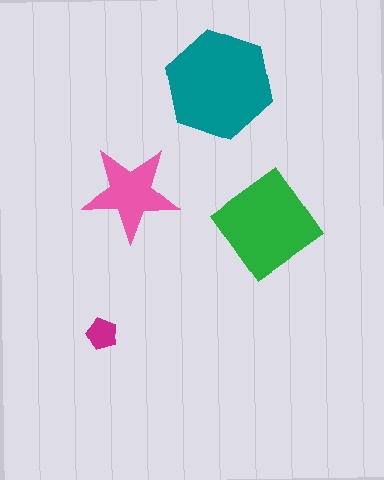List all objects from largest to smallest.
The teal hexagon, the green diamond, the pink star, the magenta pentagon.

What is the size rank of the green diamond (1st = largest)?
2nd.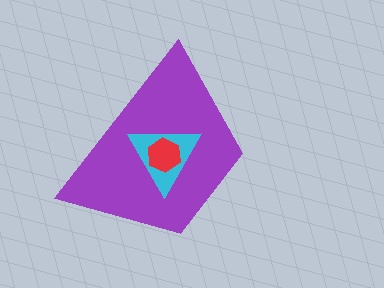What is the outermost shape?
The purple trapezoid.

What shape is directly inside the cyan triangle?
The red hexagon.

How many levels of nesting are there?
3.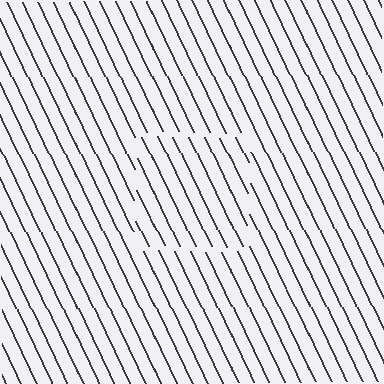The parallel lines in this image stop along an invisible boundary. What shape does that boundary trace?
An illusory square. The interior of the shape contains the same grating, shifted by half a period — the contour is defined by the phase discontinuity where line-ends from the inner and outer gratings abut.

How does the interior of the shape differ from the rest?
The interior of the shape contains the same grating, shifted by half a period — the contour is defined by the phase discontinuity where line-ends from the inner and outer gratings abut.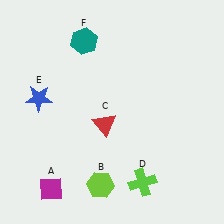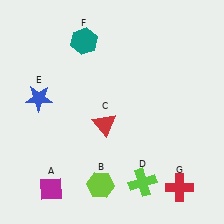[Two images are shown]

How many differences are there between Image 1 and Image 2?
There is 1 difference between the two images.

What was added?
A red cross (G) was added in Image 2.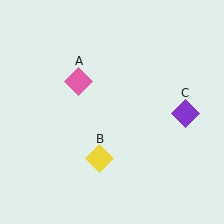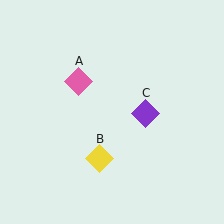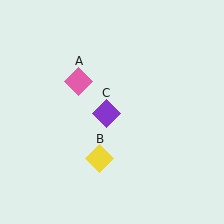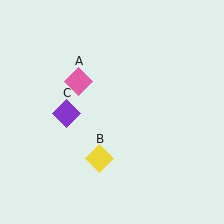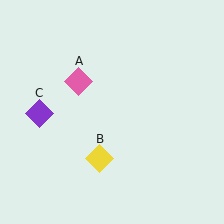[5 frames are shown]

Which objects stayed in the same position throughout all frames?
Pink diamond (object A) and yellow diamond (object B) remained stationary.